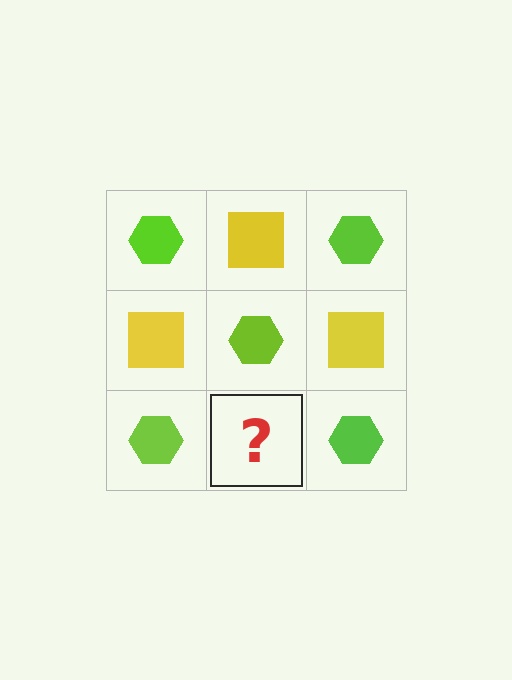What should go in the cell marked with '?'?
The missing cell should contain a yellow square.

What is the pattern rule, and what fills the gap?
The rule is that it alternates lime hexagon and yellow square in a checkerboard pattern. The gap should be filled with a yellow square.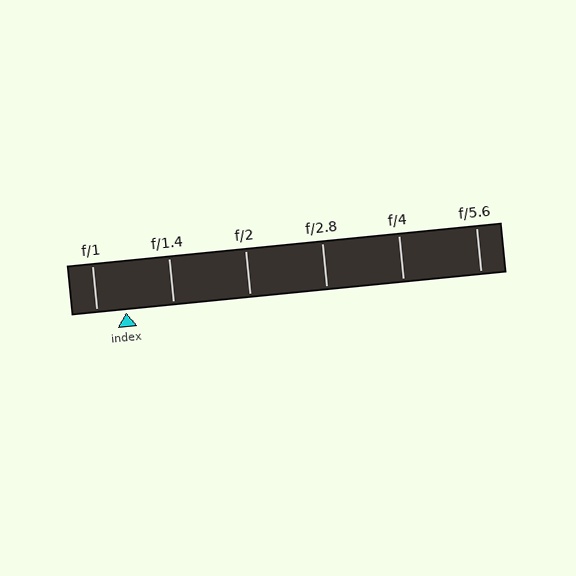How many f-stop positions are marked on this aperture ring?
There are 6 f-stop positions marked.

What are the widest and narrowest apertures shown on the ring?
The widest aperture shown is f/1 and the narrowest is f/5.6.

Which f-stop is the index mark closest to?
The index mark is closest to f/1.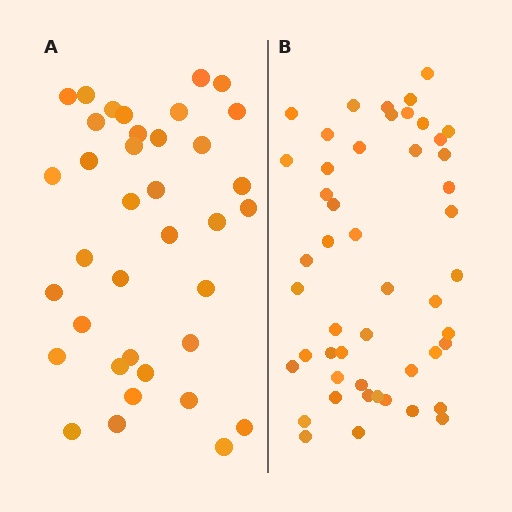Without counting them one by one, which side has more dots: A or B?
Region B (the right region) has more dots.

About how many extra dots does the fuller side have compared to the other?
Region B has roughly 12 or so more dots than region A.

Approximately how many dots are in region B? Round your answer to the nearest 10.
About 50 dots. (The exact count is 49, which rounds to 50.)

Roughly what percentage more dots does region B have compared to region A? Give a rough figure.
About 30% more.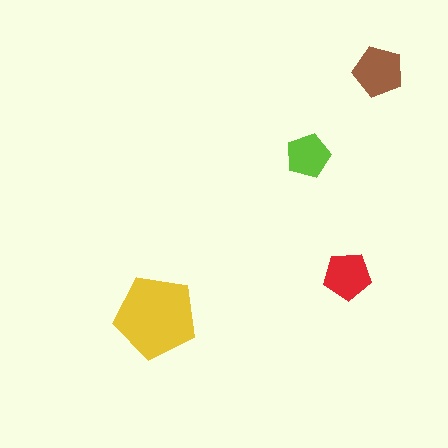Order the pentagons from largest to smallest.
the yellow one, the brown one, the red one, the lime one.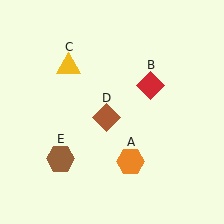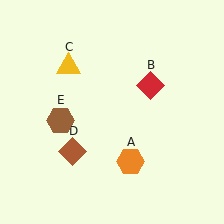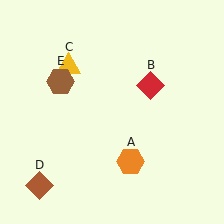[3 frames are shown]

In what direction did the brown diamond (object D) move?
The brown diamond (object D) moved down and to the left.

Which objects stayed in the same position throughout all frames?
Orange hexagon (object A) and red diamond (object B) and yellow triangle (object C) remained stationary.